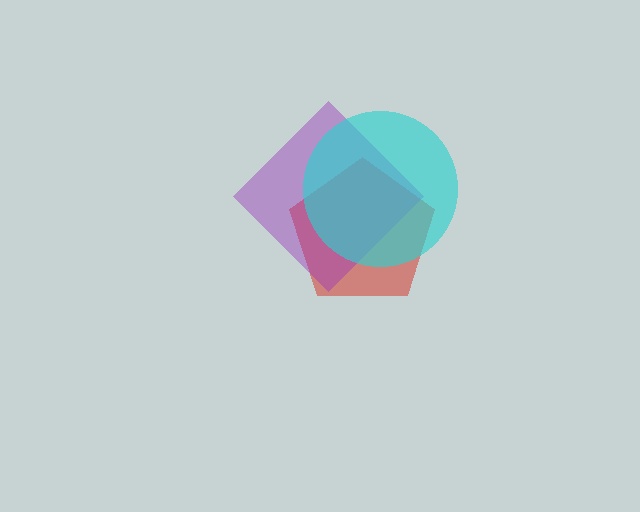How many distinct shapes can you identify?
There are 3 distinct shapes: a red pentagon, a purple diamond, a cyan circle.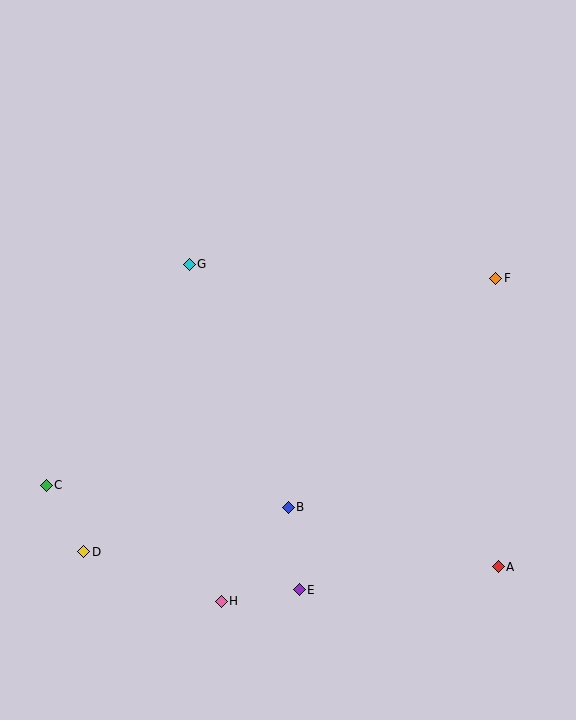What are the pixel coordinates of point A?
Point A is at (498, 567).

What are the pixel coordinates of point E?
Point E is at (299, 590).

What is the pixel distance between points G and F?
The distance between G and F is 307 pixels.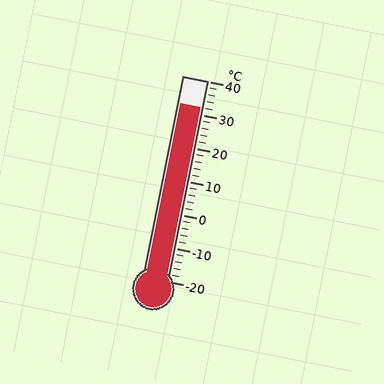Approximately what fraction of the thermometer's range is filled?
The thermometer is filled to approximately 85% of its range.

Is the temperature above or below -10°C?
The temperature is above -10°C.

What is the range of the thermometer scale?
The thermometer scale ranges from -20°C to 40°C.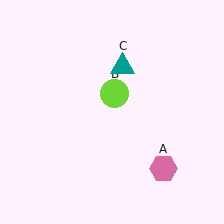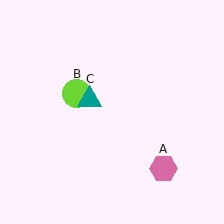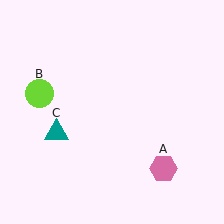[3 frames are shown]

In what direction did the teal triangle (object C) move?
The teal triangle (object C) moved down and to the left.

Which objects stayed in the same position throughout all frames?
Pink hexagon (object A) remained stationary.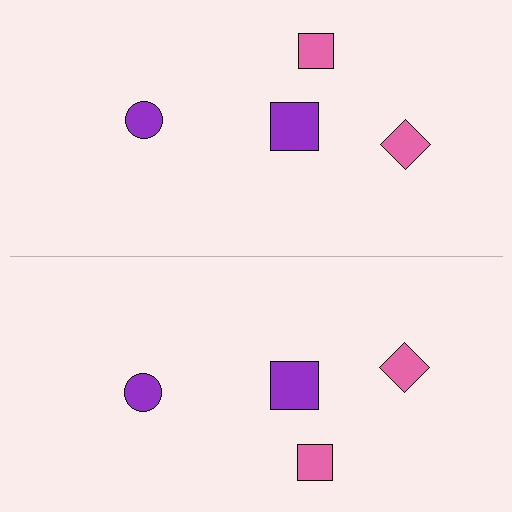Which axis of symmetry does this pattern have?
The pattern has a horizontal axis of symmetry running through the center of the image.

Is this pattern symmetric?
Yes, this pattern has bilateral (reflection) symmetry.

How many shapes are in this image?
There are 8 shapes in this image.